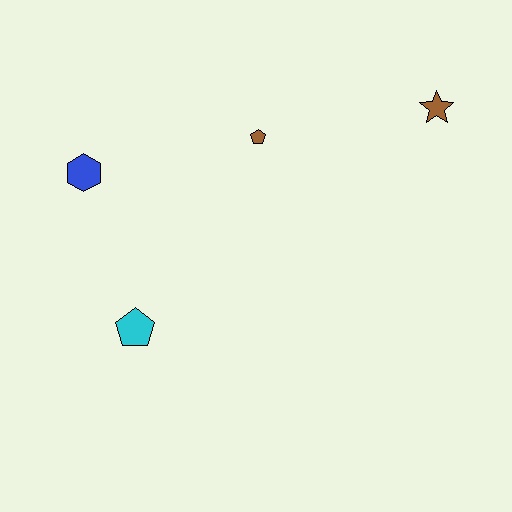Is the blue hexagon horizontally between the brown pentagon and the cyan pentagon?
No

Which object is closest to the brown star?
The brown pentagon is closest to the brown star.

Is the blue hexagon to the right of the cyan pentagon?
No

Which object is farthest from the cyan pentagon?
The brown star is farthest from the cyan pentagon.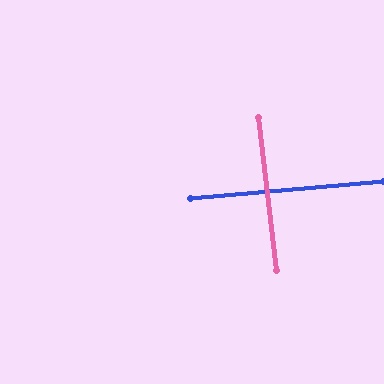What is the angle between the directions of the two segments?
Approximately 88 degrees.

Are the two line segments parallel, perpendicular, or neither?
Perpendicular — they meet at approximately 88°.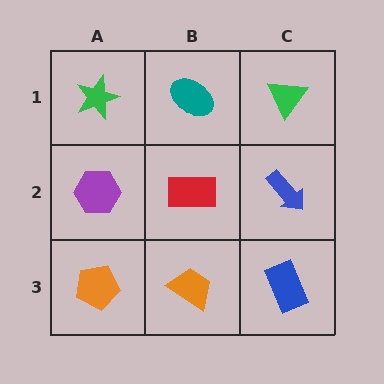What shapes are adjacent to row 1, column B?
A red rectangle (row 2, column B), a green star (row 1, column A), a green triangle (row 1, column C).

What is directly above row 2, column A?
A green star.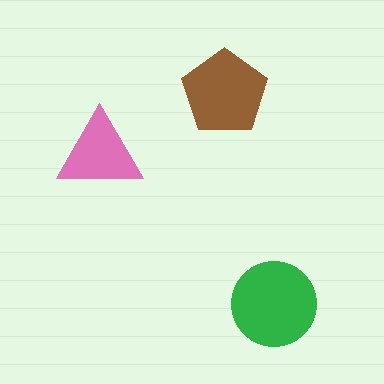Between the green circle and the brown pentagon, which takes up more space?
The green circle.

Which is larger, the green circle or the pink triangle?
The green circle.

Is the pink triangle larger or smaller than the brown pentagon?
Smaller.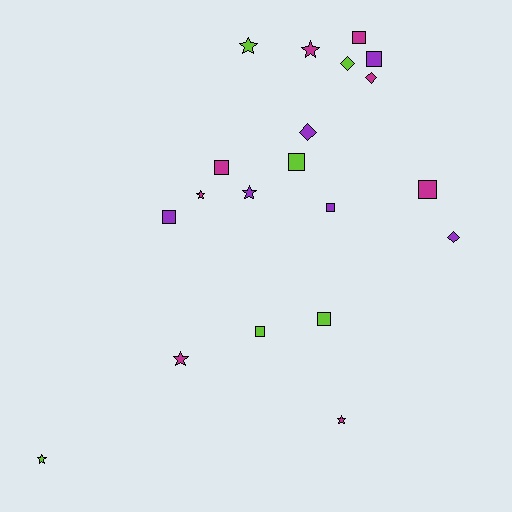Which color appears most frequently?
Magenta, with 8 objects.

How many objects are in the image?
There are 20 objects.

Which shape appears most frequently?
Square, with 9 objects.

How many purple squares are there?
There are 3 purple squares.